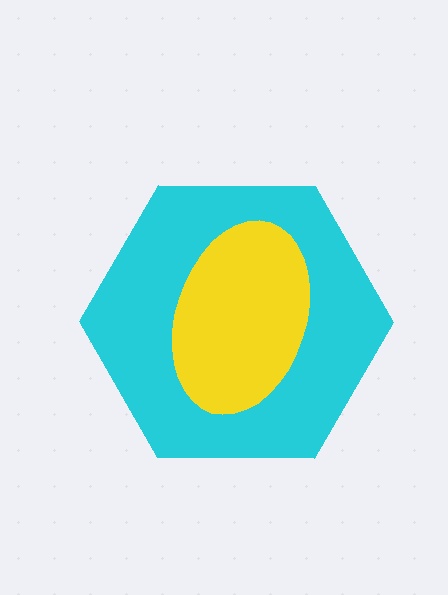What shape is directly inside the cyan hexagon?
The yellow ellipse.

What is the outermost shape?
The cyan hexagon.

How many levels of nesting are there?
2.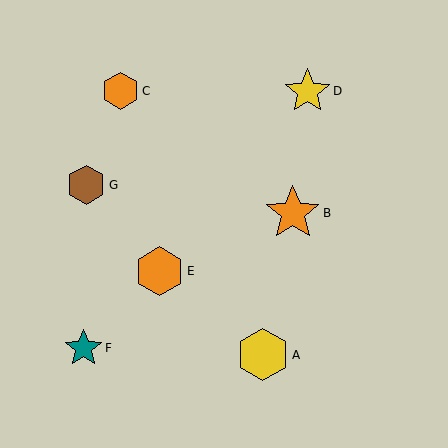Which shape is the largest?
The orange star (labeled B) is the largest.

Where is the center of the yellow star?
The center of the yellow star is at (308, 91).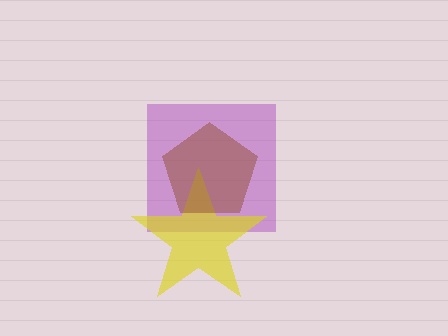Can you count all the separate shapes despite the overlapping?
Yes, there are 3 separate shapes.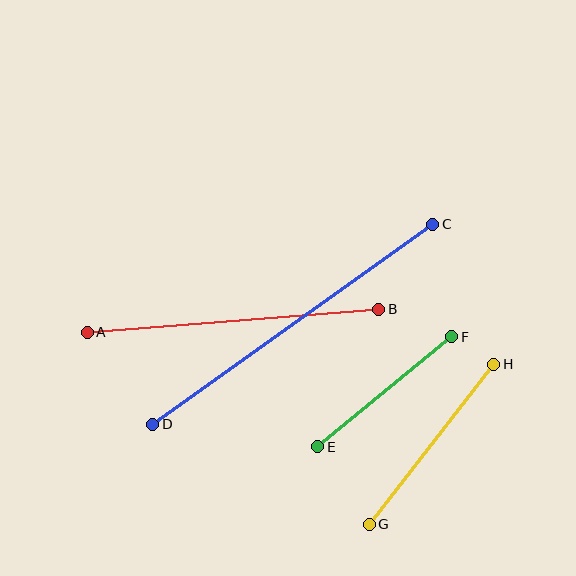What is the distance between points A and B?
The distance is approximately 292 pixels.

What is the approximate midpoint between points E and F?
The midpoint is at approximately (385, 392) pixels.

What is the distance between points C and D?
The distance is approximately 344 pixels.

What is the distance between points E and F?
The distance is approximately 173 pixels.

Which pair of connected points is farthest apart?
Points C and D are farthest apart.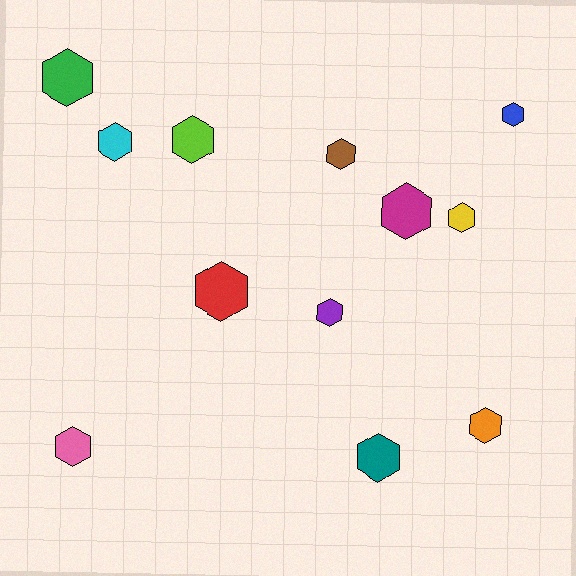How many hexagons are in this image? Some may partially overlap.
There are 12 hexagons.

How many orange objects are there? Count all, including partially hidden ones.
There is 1 orange object.